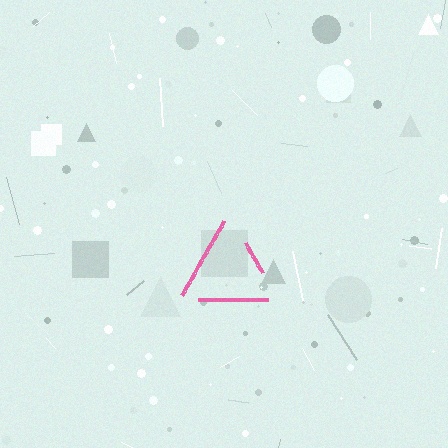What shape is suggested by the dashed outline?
The dashed outline suggests a triangle.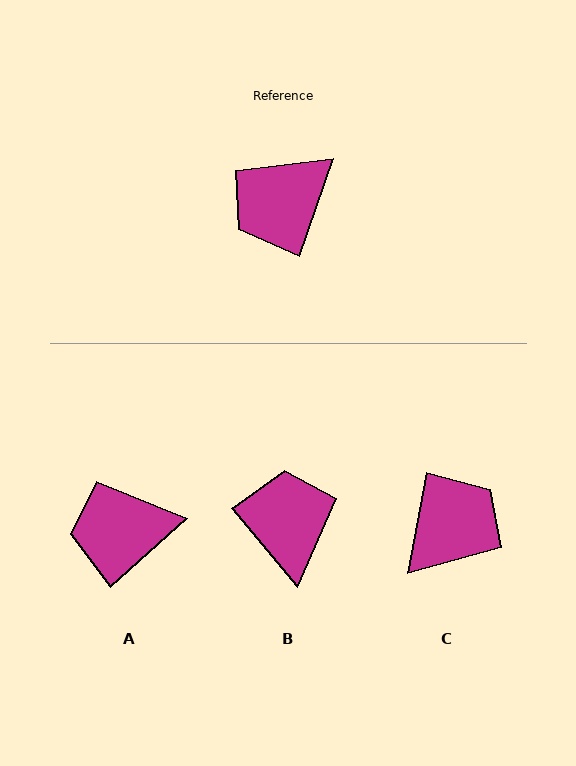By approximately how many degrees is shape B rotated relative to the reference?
Approximately 121 degrees clockwise.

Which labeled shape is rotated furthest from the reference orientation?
C, about 172 degrees away.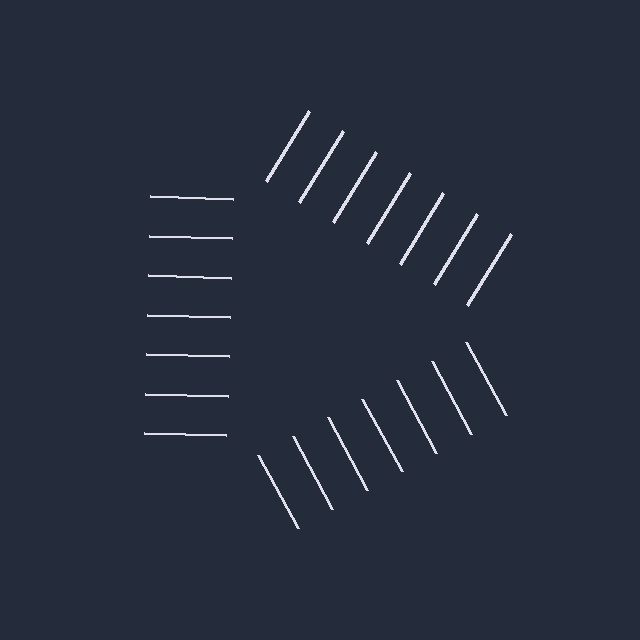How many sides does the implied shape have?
3 sides — the line-ends trace a triangle.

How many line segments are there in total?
21 — 7 along each of the 3 edges.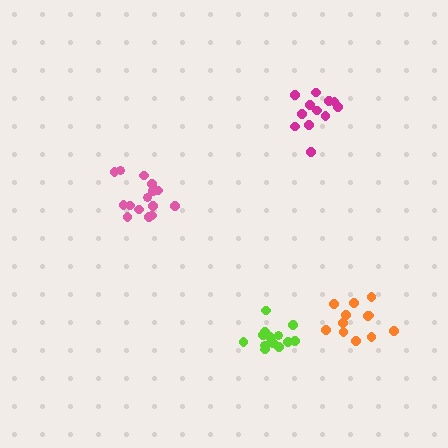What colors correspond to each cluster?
The clusters are colored: lime, magenta, pink, orange.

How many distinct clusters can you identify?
There are 4 distinct clusters.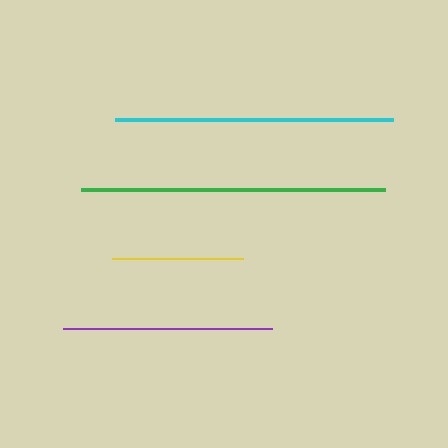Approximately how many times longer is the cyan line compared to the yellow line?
The cyan line is approximately 2.1 times the length of the yellow line.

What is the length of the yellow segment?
The yellow segment is approximately 131 pixels long.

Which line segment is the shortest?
The yellow line is the shortest at approximately 131 pixels.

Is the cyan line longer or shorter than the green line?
The green line is longer than the cyan line.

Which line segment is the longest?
The green line is the longest at approximately 304 pixels.